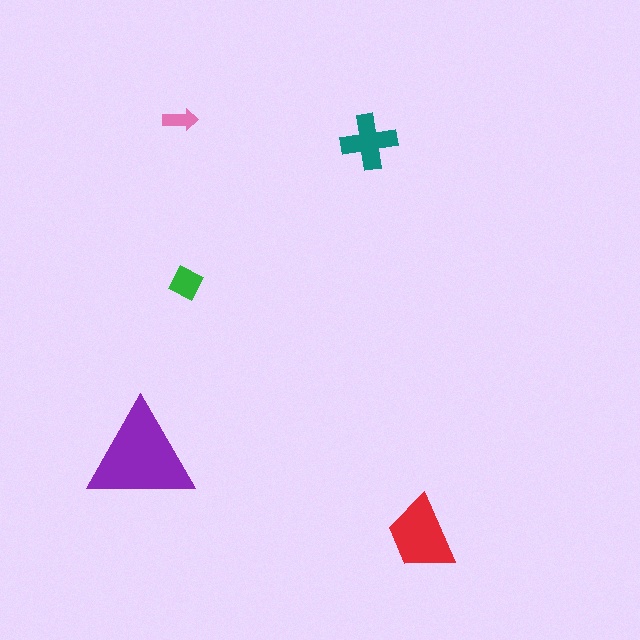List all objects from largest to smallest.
The purple triangle, the red trapezoid, the teal cross, the green diamond, the pink arrow.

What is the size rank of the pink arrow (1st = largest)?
5th.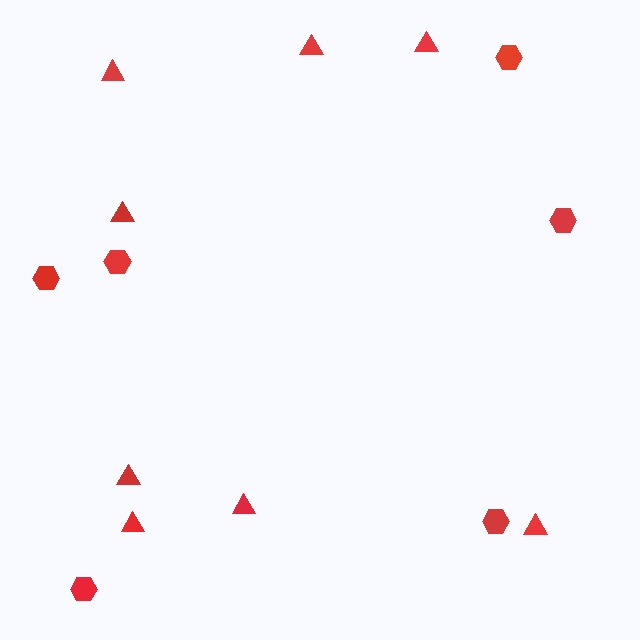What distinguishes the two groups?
There are 2 groups: one group of hexagons (6) and one group of triangles (8).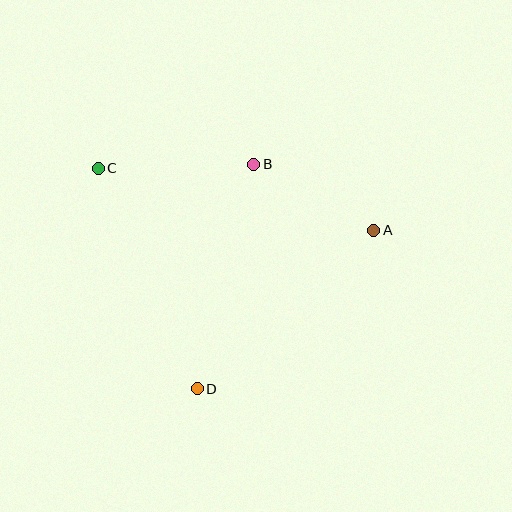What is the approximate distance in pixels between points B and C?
The distance between B and C is approximately 156 pixels.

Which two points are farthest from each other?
Points A and C are farthest from each other.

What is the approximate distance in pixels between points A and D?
The distance between A and D is approximately 237 pixels.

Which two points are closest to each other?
Points A and B are closest to each other.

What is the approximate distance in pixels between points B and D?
The distance between B and D is approximately 232 pixels.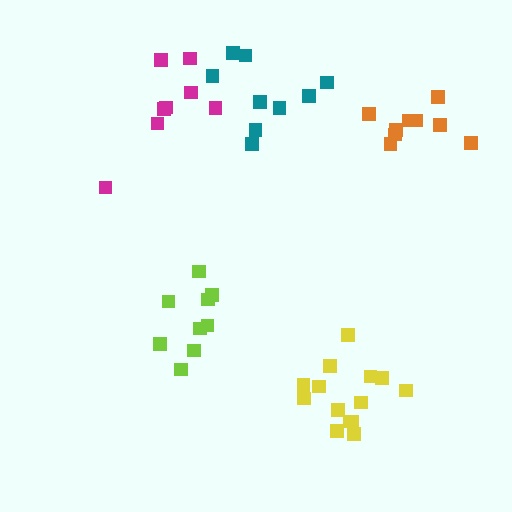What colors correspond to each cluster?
The clusters are colored: lime, orange, teal, magenta, yellow.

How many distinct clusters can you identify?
There are 5 distinct clusters.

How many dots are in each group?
Group 1: 9 dots, Group 2: 9 dots, Group 3: 9 dots, Group 4: 8 dots, Group 5: 14 dots (49 total).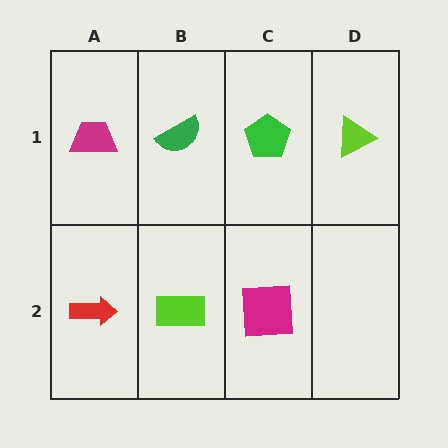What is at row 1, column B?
A green semicircle.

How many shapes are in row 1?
4 shapes.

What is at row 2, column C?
A magenta square.